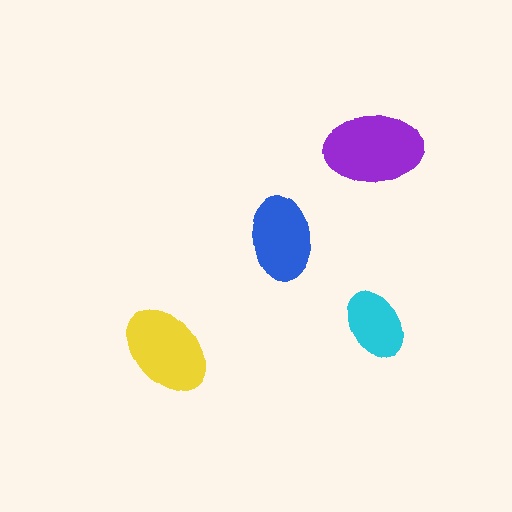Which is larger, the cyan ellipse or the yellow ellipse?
The yellow one.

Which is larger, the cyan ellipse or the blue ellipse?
The blue one.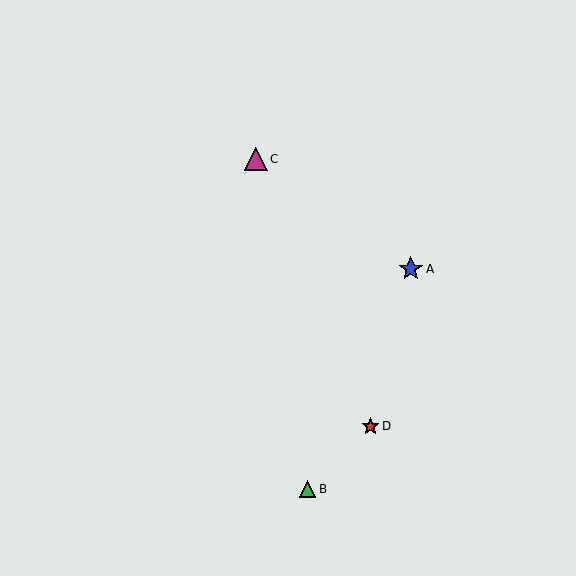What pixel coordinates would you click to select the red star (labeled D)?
Click at (371, 426) to select the red star D.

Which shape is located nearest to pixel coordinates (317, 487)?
The green triangle (labeled B) at (307, 489) is nearest to that location.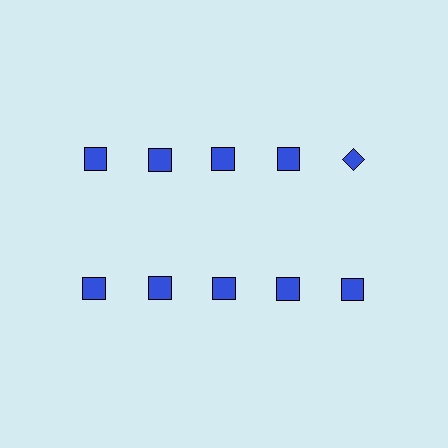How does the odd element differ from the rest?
It has a different shape: diamond instead of square.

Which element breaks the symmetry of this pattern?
The blue diamond in the top row, rightmost column breaks the symmetry. All other shapes are blue squares.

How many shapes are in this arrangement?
There are 10 shapes arranged in a grid pattern.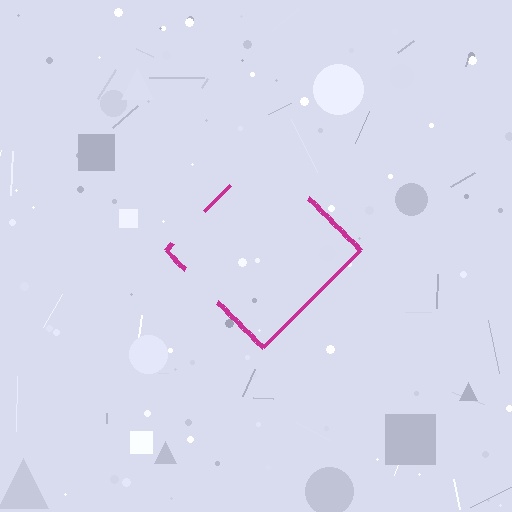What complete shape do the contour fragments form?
The contour fragments form a diamond.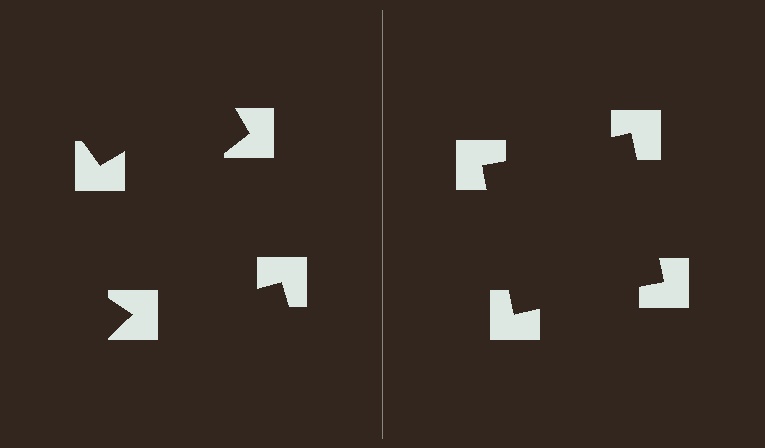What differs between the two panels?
The notched squares are positioned identically on both sides; only the wedge orientations differ. On the right they align to a square; on the left they are misaligned.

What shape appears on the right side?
An illusory square.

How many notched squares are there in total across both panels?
8 — 4 on each side.